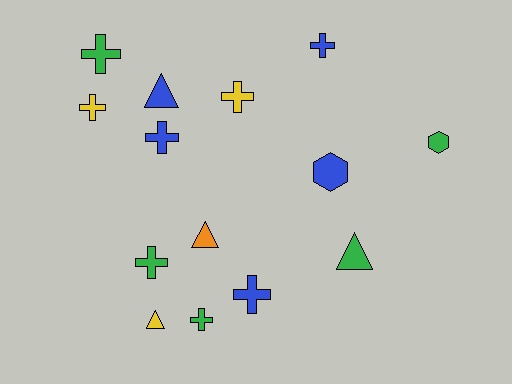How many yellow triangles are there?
There is 1 yellow triangle.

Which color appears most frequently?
Green, with 5 objects.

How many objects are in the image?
There are 14 objects.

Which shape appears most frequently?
Cross, with 8 objects.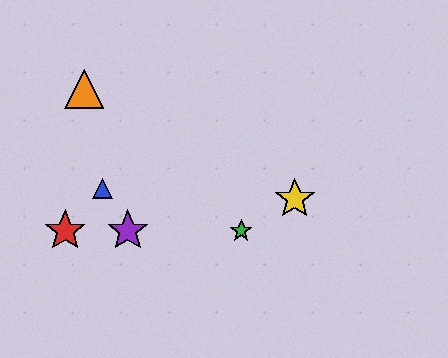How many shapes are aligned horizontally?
3 shapes (the red star, the green star, the purple star) are aligned horizontally.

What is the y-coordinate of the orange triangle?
The orange triangle is at y≈89.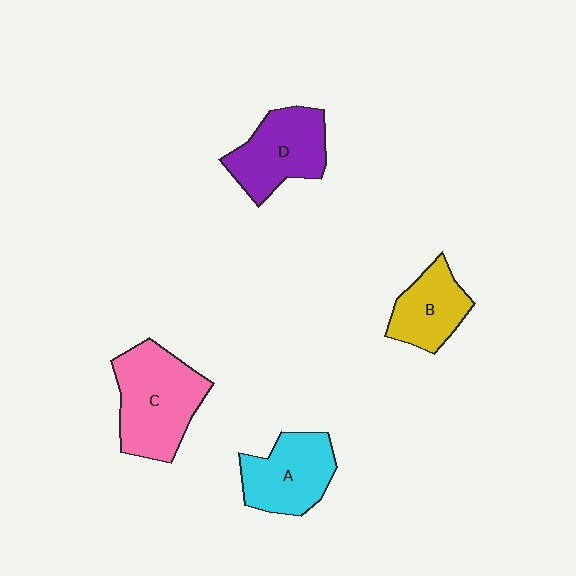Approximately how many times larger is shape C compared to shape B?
Approximately 1.6 times.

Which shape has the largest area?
Shape C (pink).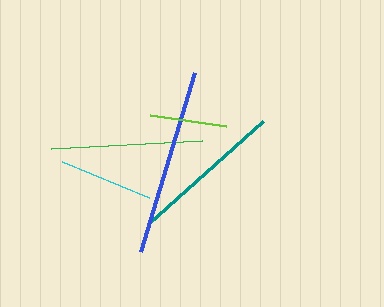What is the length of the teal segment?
The teal segment is approximately 155 pixels long.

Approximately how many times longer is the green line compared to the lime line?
The green line is approximately 2.0 times the length of the lime line.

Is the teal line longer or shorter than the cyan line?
The teal line is longer than the cyan line.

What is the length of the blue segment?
The blue segment is approximately 187 pixels long.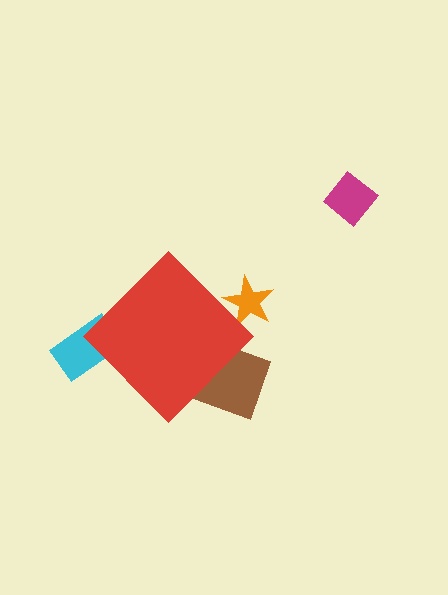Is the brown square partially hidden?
Yes, the brown square is partially hidden behind the red diamond.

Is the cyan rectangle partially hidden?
Yes, the cyan rectangle is partially hidden behind the red diamond.